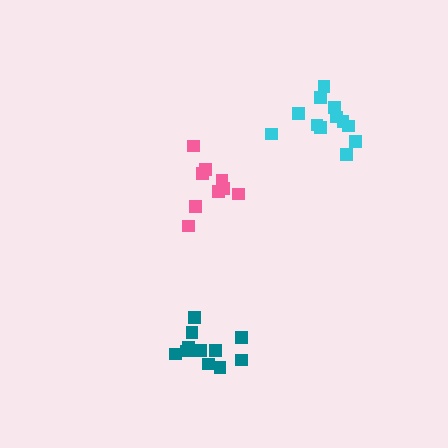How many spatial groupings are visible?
There are 3 spatial groupings.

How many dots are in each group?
Group 1: 13 dots, Group 2: 12 dots, Group 3: 9 dots (34 total).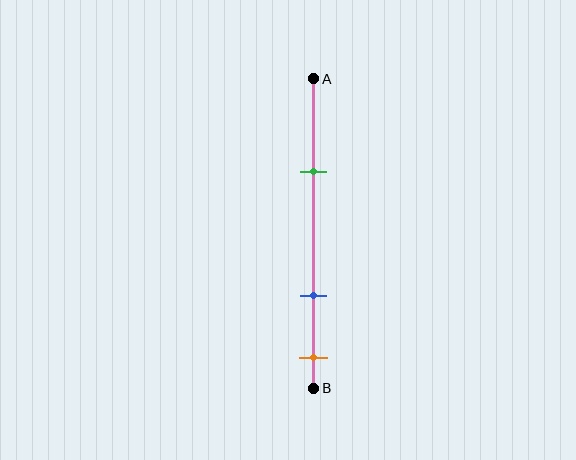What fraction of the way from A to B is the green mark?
The green mark is approximately 30% (0.3) of the way from A to B.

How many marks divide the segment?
There are 3 marks dividing the segment.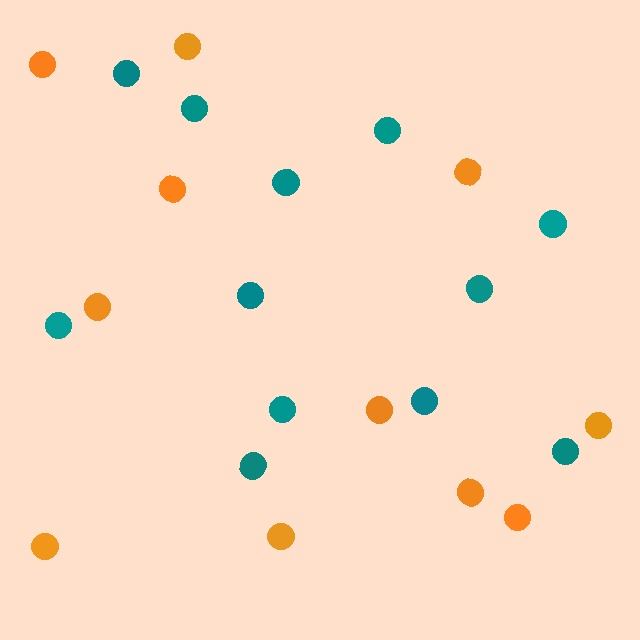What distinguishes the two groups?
There are 2 groups: one group of teal circles (12) and one group of orange circles (11).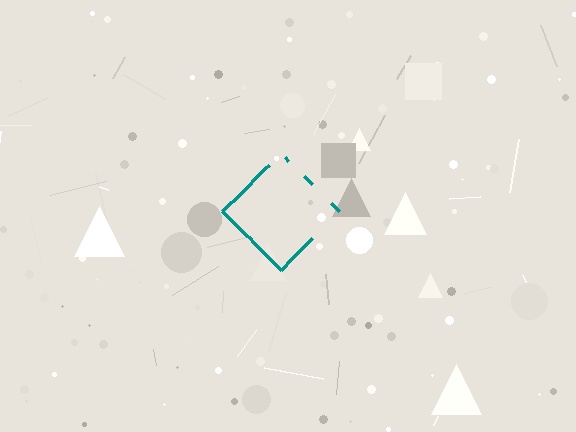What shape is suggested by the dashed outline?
The dashed outline suggests a diamond.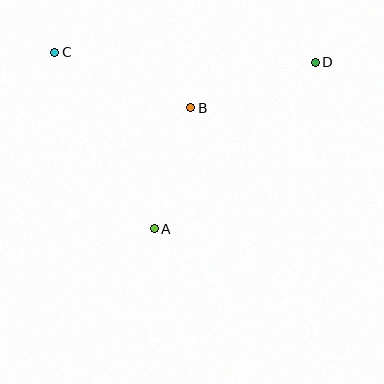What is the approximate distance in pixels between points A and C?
The distance between A and C is approximately 203 pixels.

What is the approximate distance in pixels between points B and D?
The distance between B and D is approximately 133 pixels.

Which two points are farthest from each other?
Points C and D are farthest from each other.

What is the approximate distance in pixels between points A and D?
The distance between A and D is approximately 232 pixels.